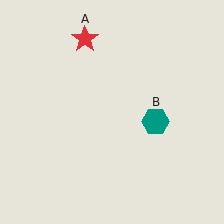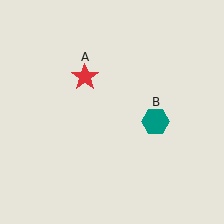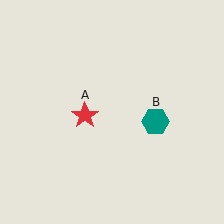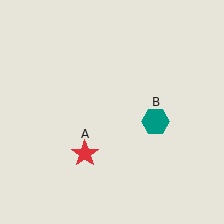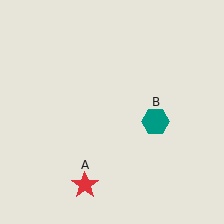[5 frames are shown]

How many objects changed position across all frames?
1 object changed position: red star (object A).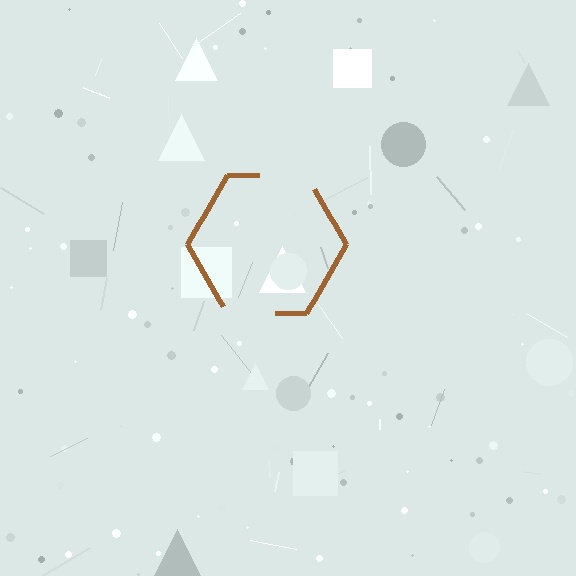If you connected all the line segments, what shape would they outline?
They would outline a hexagon.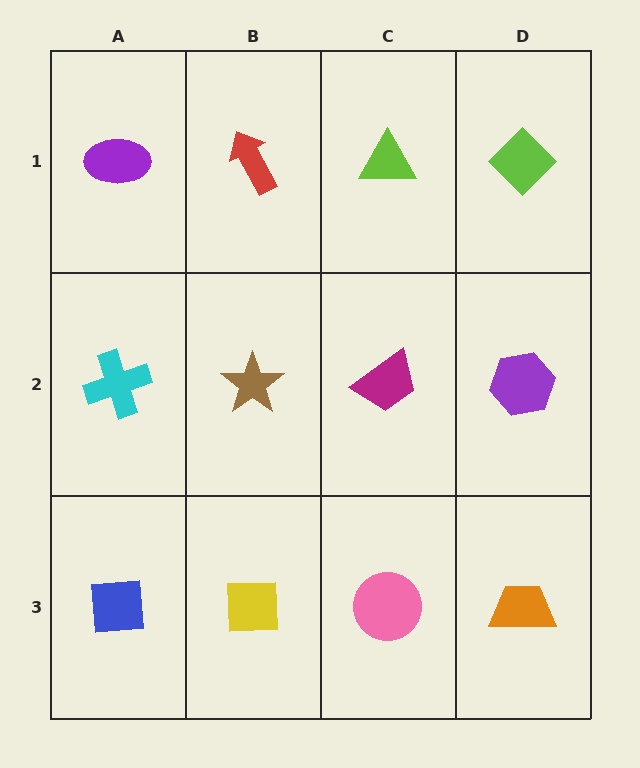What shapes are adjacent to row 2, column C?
A lime triangle (row 1, column C), a pink circle (row 3, column C), a brown star (row 2, column B), a purple hexagon (row 2, column D).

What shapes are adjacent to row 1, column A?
A cyan cross (row 2, column A), a red arrow (row 1, column B).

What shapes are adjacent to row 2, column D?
A lime diamond (row 1, column D), an orange trapezoid (row 3, column D), a magenta trapezoid (row 2, column C).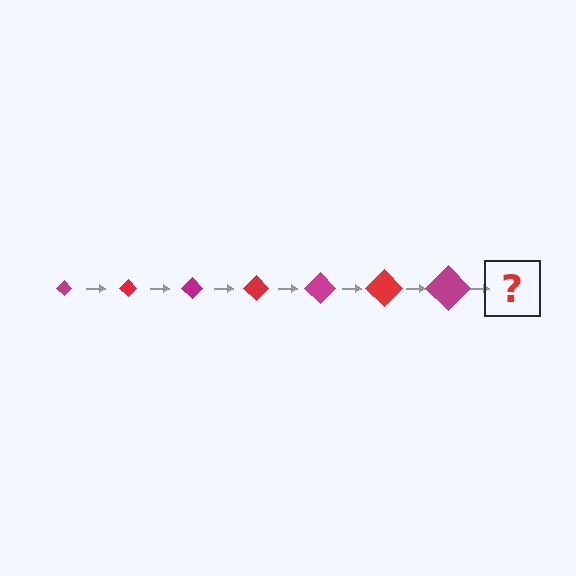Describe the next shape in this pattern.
It should be a red diamond, larger than the previous one.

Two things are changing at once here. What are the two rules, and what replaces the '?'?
The two rules are that the diamond grows larger each step and the color cycles through magenta and red. The '?' should be a red diamond, larger than the previous one.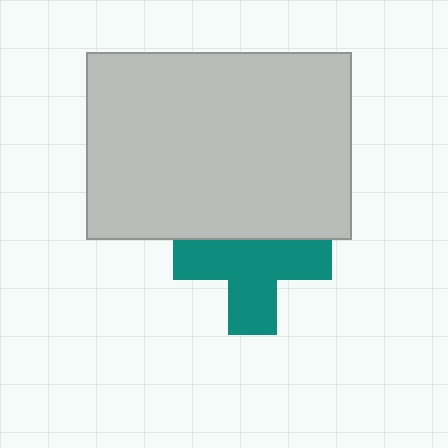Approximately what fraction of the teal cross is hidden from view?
Roughly 31% of the teal cross is hidden behind the light gray rectangle.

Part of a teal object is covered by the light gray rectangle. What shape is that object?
It is a cross.